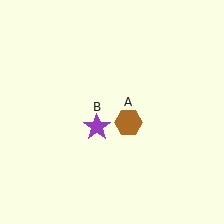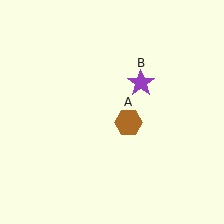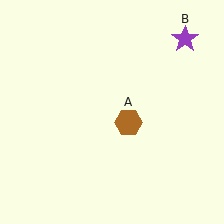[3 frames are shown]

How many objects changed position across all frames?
1 object changed position: purple star (object B).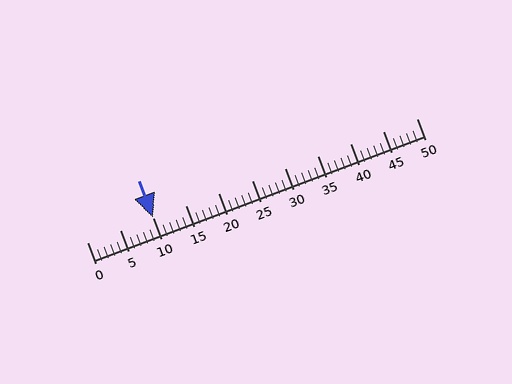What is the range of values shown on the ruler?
The ruler shows values from 0 to 50.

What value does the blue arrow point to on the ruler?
The blue arrow points to approximately 10.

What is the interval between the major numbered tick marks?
The major tick marks are spaced 5 units apart.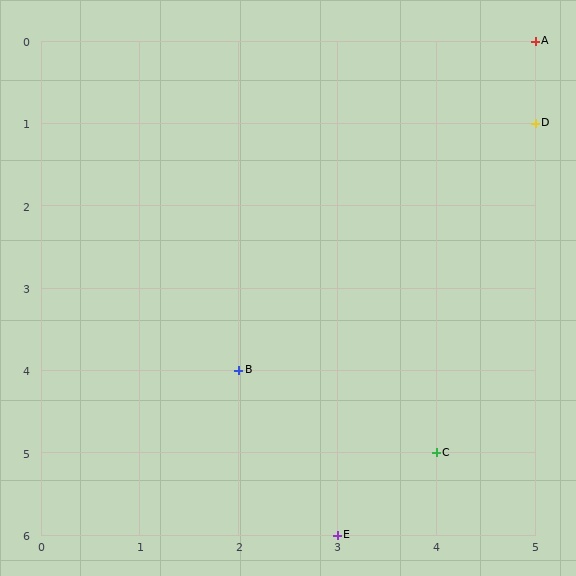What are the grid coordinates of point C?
Point C is at grid coordinates (4, 5).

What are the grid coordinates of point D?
Point D is at grid coordinates (5, 1).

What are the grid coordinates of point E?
Point E is at grid coordinates (3, 6).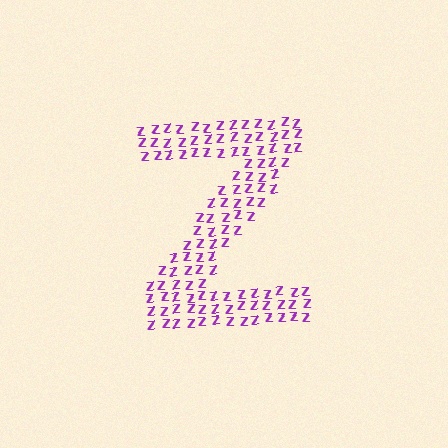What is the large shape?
The large shape is the letter Z.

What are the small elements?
The small elements are letter Z's.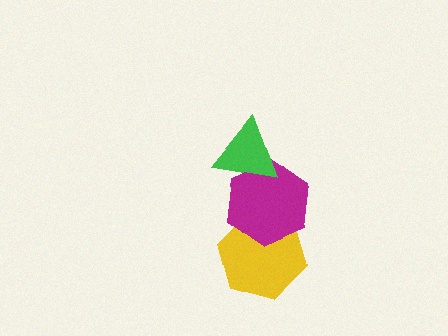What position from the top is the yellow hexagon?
The yellow hexagon is 3rd from the top.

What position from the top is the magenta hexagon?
The magenta hexagon is 2nd from the top.